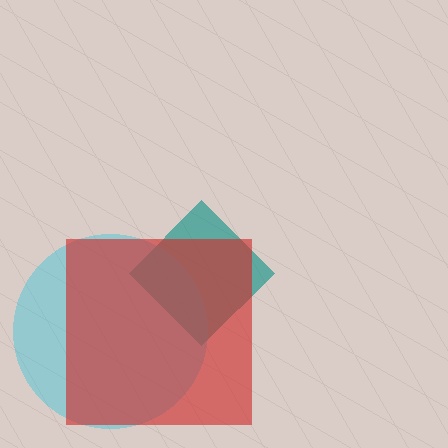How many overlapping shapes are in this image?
There are 3 overlapping shapes in the image.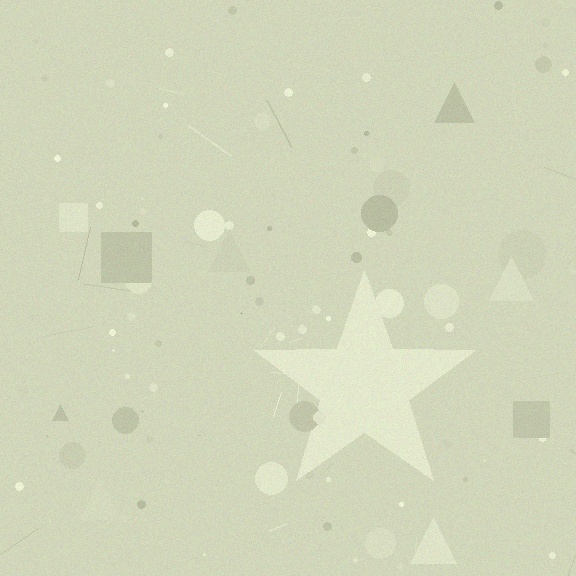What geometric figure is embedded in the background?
A star is embedded in the background.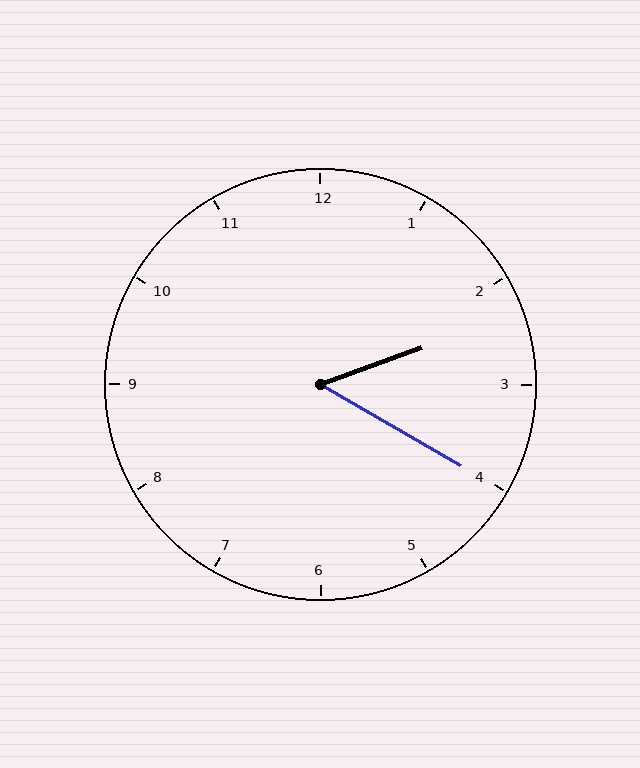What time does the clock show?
2:20.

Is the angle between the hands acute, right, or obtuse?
It is acute.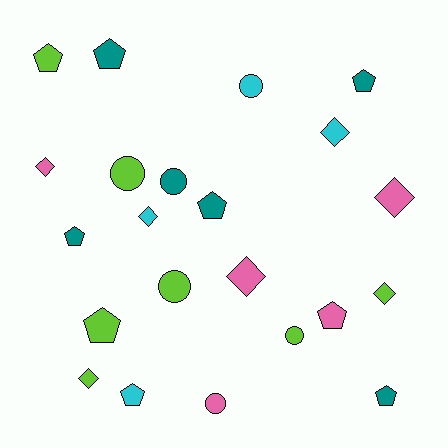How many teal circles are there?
There is 1 teal circle.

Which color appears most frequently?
Lime, with 7 objects.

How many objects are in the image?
There are 22 objects.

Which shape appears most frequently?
Pentagon, with 9 objects.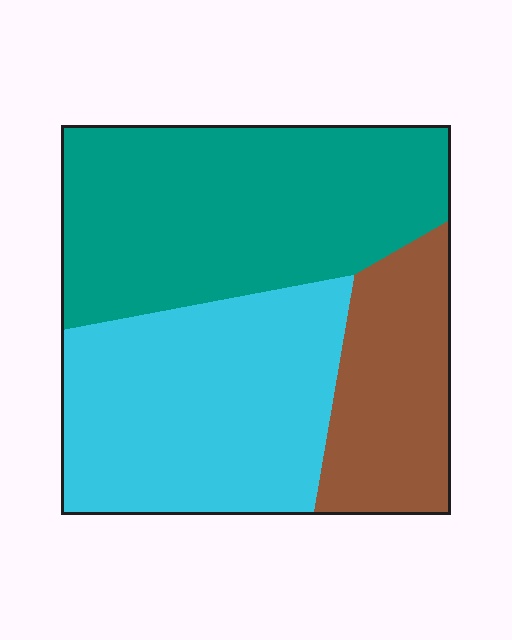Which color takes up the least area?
Brown, at roughly 20%.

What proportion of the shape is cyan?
Cyan takes up about three eighths (3/8) of the shape.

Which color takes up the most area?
Teal, at roughly 40%.